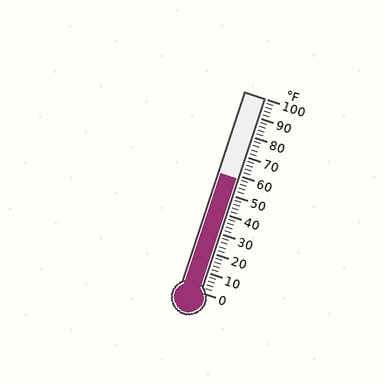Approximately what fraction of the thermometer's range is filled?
The thermometer is filled to approximately 60% of its range.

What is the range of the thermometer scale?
The thermometer scale ranges from 0°F to 100°F.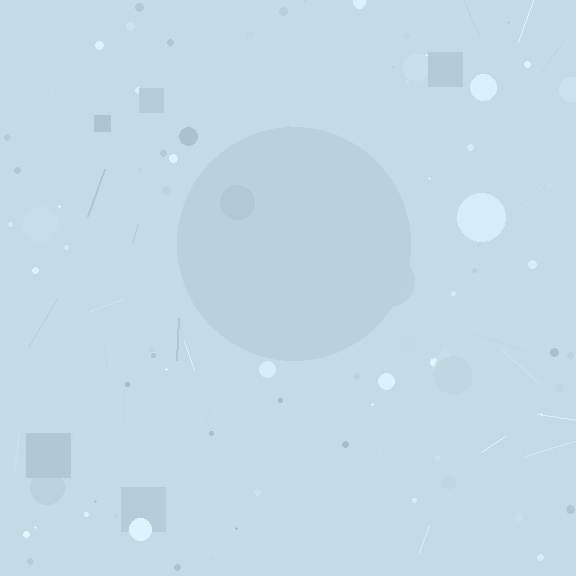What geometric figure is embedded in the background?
A circle is embedded in the background.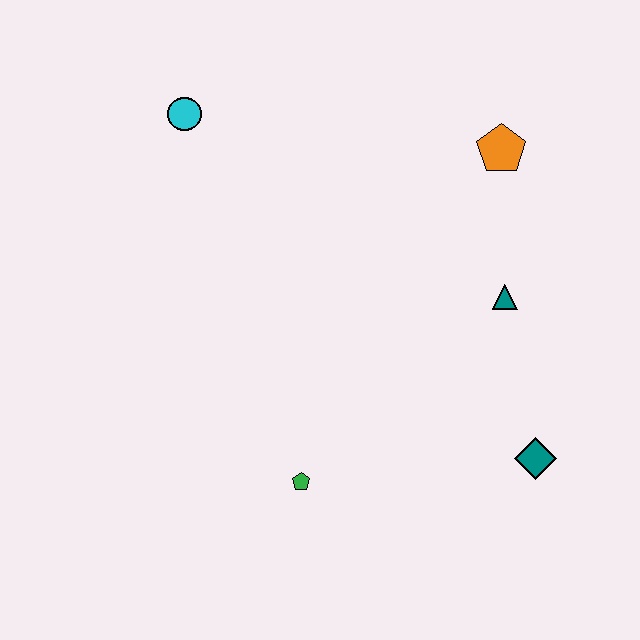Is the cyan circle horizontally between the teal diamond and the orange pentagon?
No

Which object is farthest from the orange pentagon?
The green pentagon is farthest from the orange pentagon.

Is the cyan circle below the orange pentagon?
No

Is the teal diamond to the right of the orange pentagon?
Yes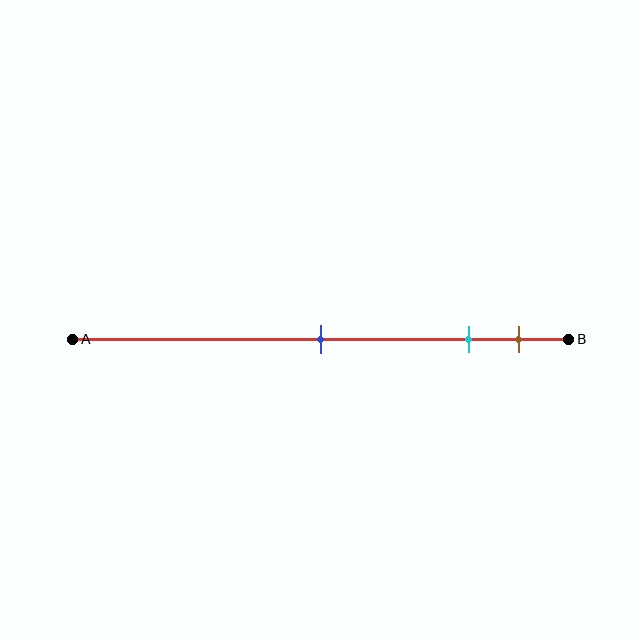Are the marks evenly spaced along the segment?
No, the marks are not evenly spaced.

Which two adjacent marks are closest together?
The cyan and brown marks are the closest adjacent pair.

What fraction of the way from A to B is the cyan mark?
The cyan mark is approximately 80% (0.8) of the way from A to B.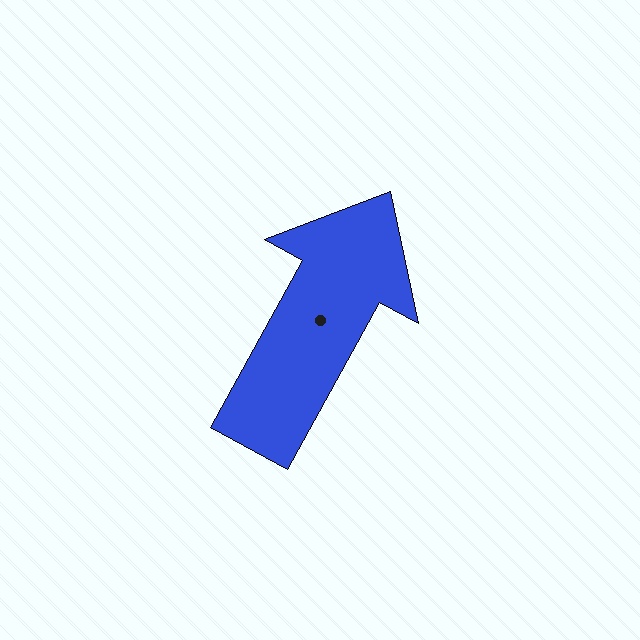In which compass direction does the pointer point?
Northeast.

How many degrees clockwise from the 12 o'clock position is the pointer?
Approximately 29 degrees.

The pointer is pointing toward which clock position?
Roughly 1 o'clock.